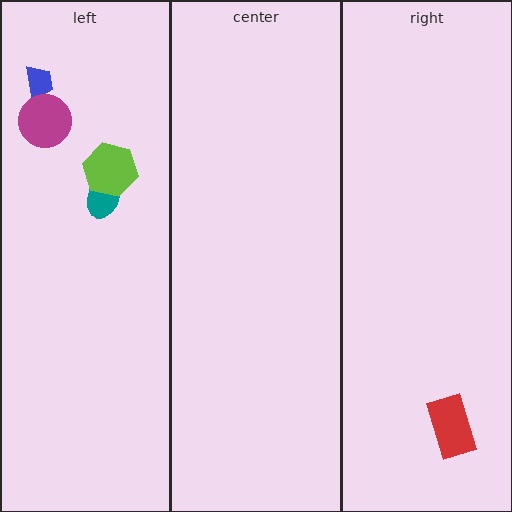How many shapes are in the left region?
4.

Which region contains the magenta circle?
The left region.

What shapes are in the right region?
The red rectangle.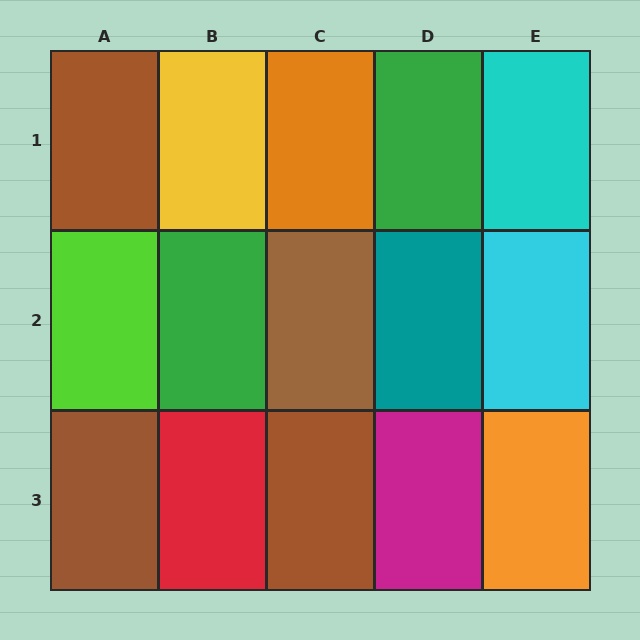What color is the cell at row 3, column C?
Brown.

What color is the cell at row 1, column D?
Green.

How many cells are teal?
1 cell is teal.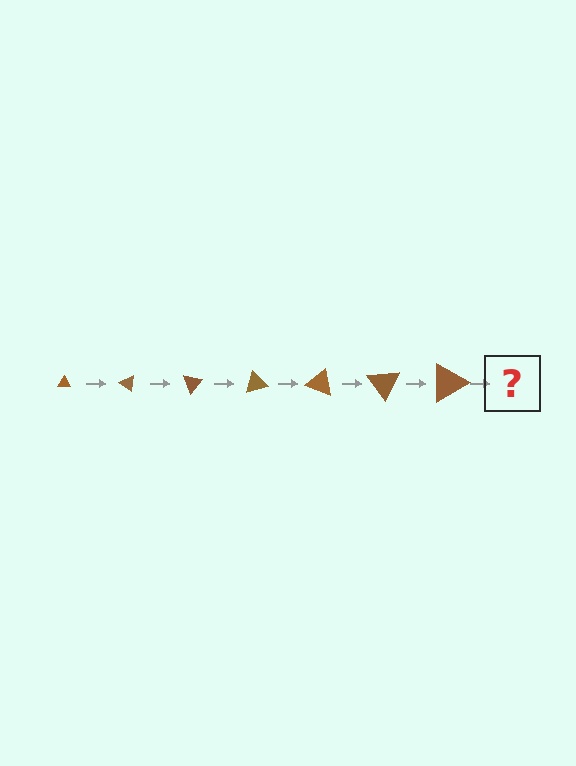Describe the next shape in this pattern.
It should be a triangle, larger than the previous one and rotated 245 degrees from the start.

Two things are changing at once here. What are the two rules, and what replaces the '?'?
The two rules are that the triangle grows larger each step and it rotates 35 degrees each step. The '?' should be a triangle, larger than the previous one and rotated 245 degrees from the start.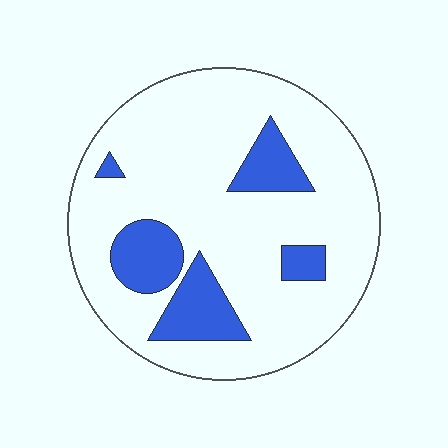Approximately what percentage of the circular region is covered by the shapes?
Approximately 20%.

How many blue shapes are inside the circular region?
5.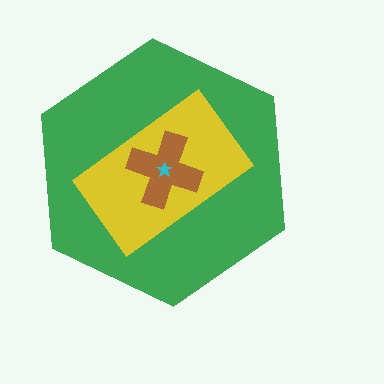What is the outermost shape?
The green hexagon.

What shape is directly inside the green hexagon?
The yellow rectangle.